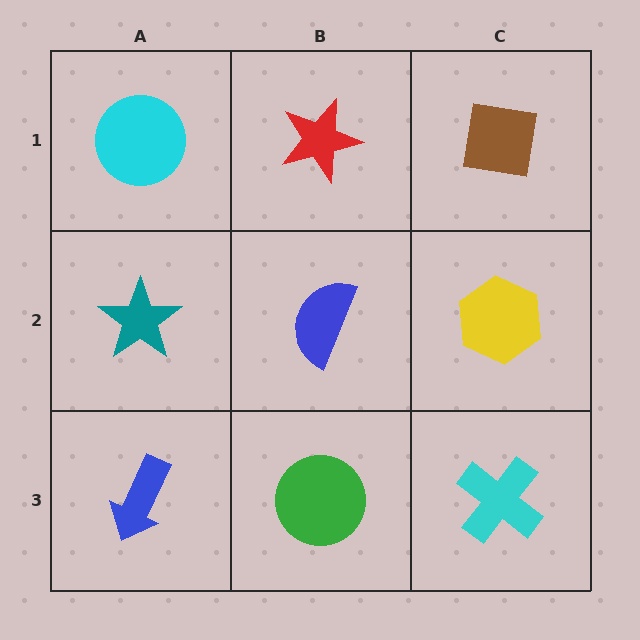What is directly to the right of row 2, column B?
A yellow hexagon.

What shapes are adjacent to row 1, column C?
A yellow hexagon (row 2, column C), a red star (row 1, column B).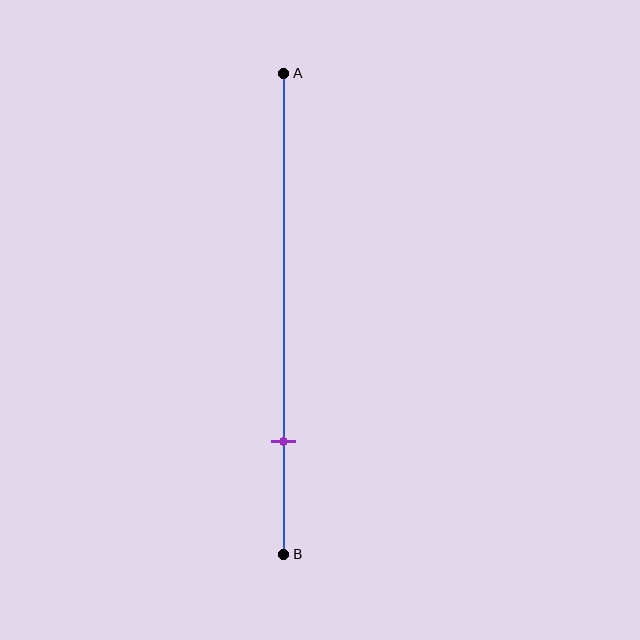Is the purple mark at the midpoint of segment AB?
No, the mark is at about 75% from A, not at the 50% midpoint.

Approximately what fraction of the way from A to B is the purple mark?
The purple mark is approximately 75% of the way from A to B.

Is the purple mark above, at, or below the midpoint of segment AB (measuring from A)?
The purple mark is below the midpoint of segment AB.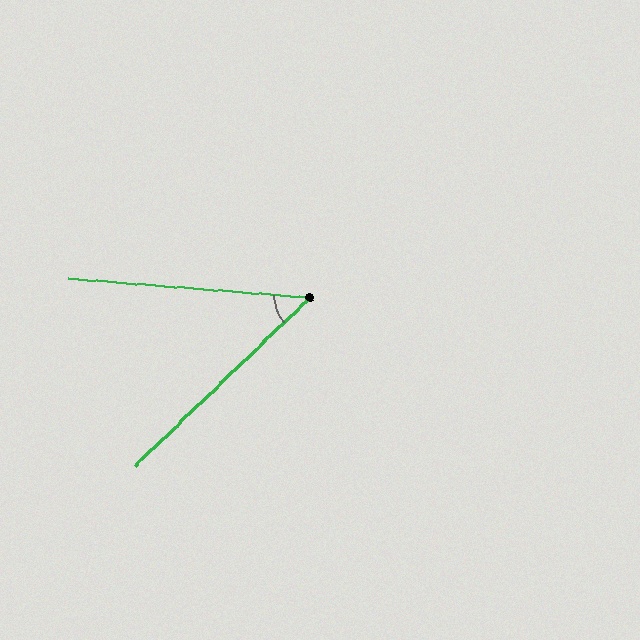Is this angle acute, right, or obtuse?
It is acute.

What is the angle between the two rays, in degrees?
Approximately 48 degrees.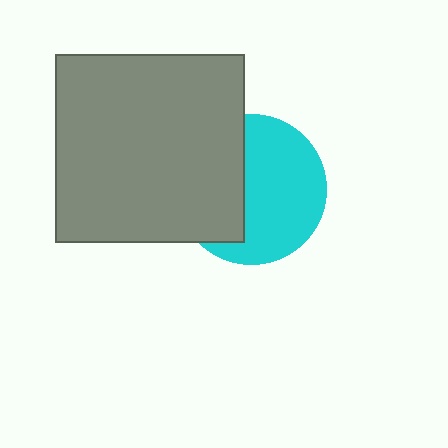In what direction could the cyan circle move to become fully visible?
The cyan circle could move right. That would shift it out from behind the gray square entirely.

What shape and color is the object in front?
The object in front is a gray square.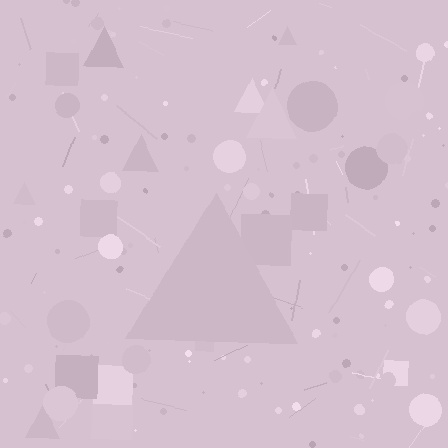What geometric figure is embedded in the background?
A triangle is embedded in the background.